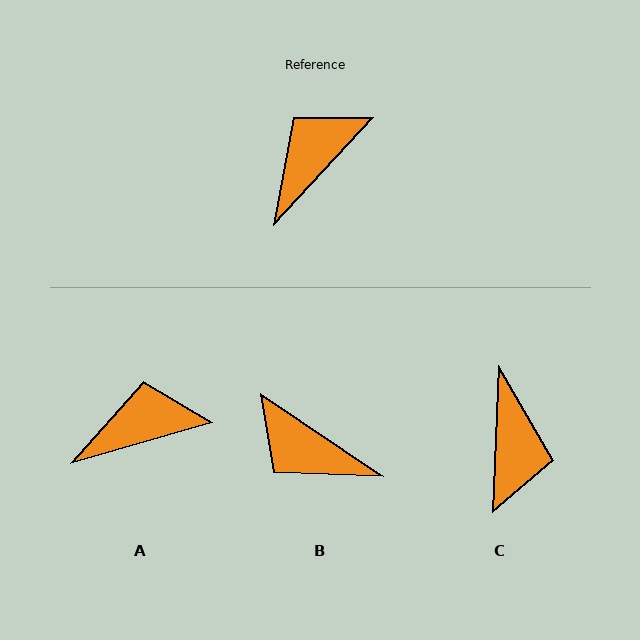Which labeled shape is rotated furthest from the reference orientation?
C, about 140 degrees away.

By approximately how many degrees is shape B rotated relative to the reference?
Approximately 98 degrees counter-clockwise.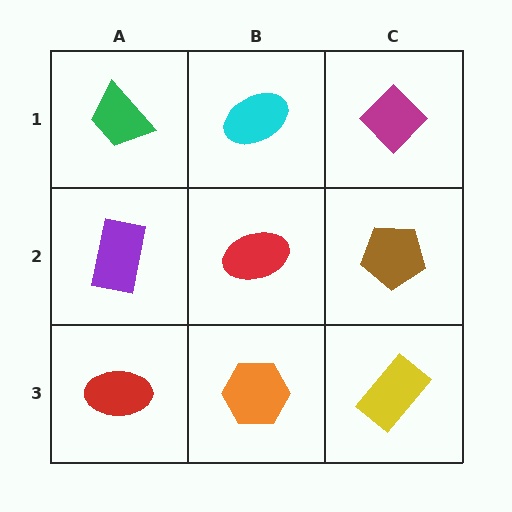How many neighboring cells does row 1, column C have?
2.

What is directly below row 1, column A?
A purple rectangle.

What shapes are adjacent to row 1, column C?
A brown pentagon (row 2, column C), a cyan ellipse (row 1, column B).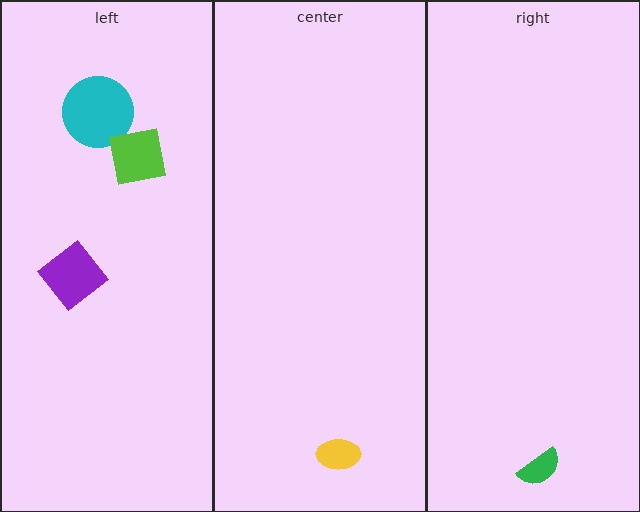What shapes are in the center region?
The yellow ellipse.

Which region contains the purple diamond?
The left region.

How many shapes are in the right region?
1.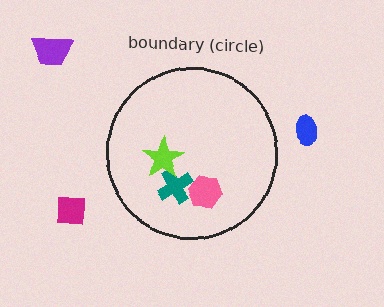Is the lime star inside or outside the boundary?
Inside.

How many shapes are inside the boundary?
3 inside, 3 outside.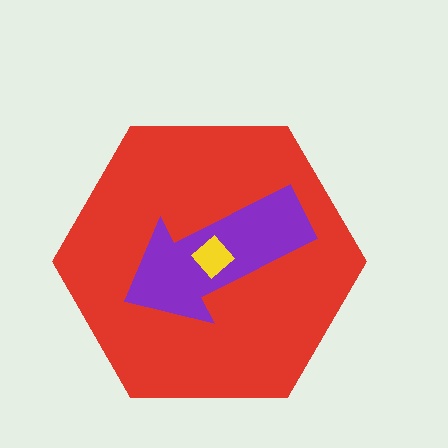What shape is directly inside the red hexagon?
The purple arrow.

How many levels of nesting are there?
3.